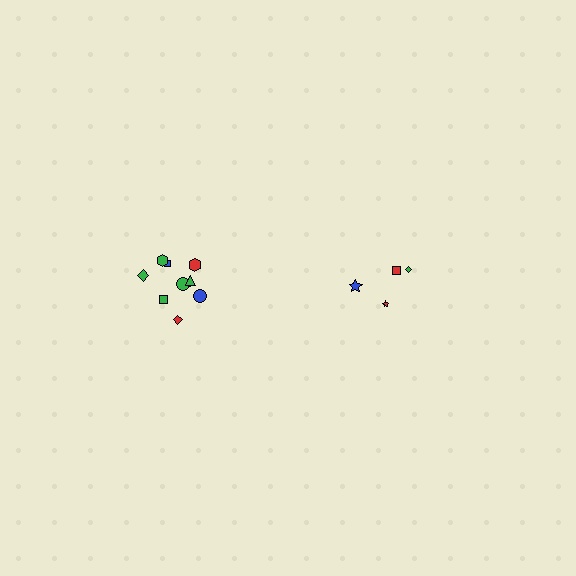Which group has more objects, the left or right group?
The left group.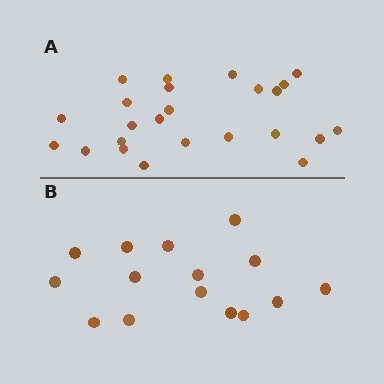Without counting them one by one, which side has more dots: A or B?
Region A (the top region) has more dots.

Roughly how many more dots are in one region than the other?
Region A has roughly 8 or so more dots than region B.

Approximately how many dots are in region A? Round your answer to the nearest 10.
About 20 dots. (The exact count is 24, which rounds to 20.)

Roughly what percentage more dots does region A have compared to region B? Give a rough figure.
About 60% more.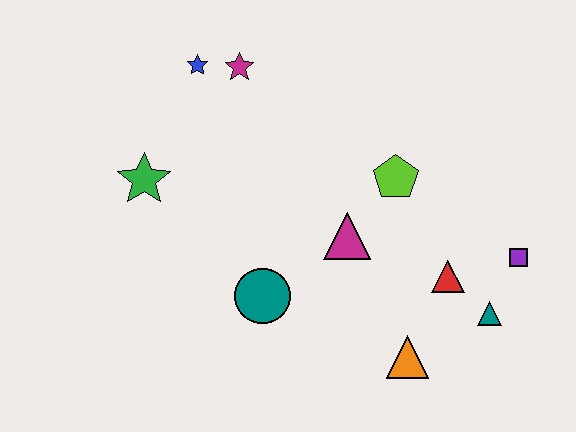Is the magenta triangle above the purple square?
Yes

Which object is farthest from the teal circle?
The purple square is farthest from the teal circle.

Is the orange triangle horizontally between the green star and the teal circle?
No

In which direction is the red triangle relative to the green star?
The red triangle is to the right of the green star.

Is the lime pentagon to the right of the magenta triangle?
Yes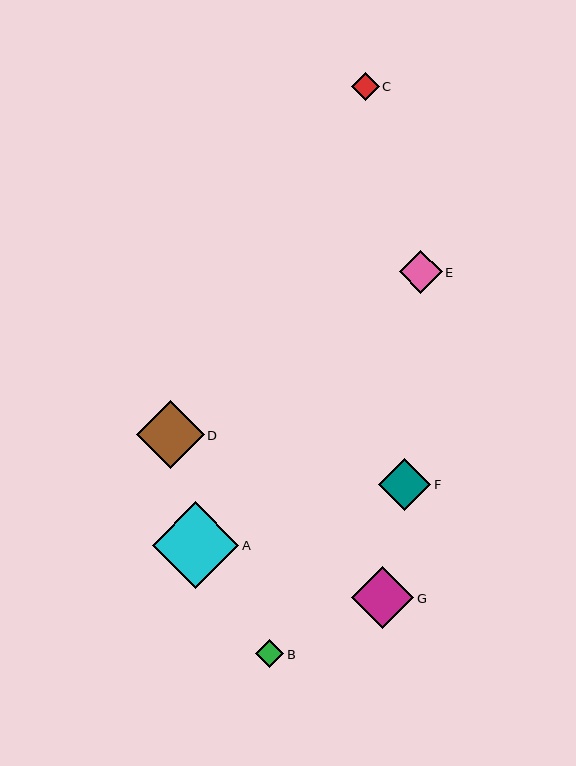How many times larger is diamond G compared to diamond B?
Diamond G is approximately 2.2 times the size of diamond B.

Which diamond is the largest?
Diamond A is the largest with a size of approximately 86 pixels.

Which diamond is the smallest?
Diamond C is the smallest with a size of approximately 28 pixels.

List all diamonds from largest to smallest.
From largest to smallest: A, D, G, F, E, B, C.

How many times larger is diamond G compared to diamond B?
Diamond G is approximately 2.2 times the size of diamond B.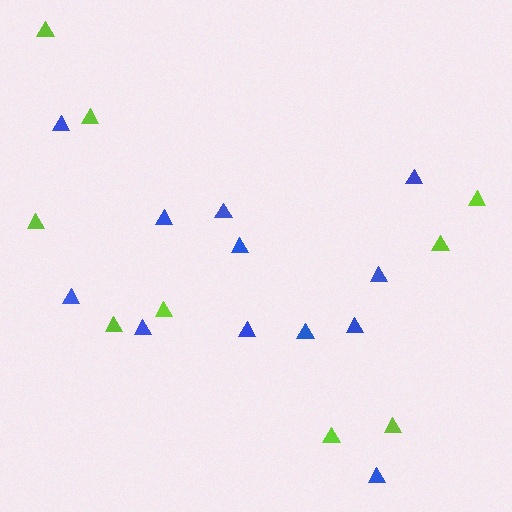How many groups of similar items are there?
There are 2 groups: one group of blue triangles (12) and one group of lime triangles (9).